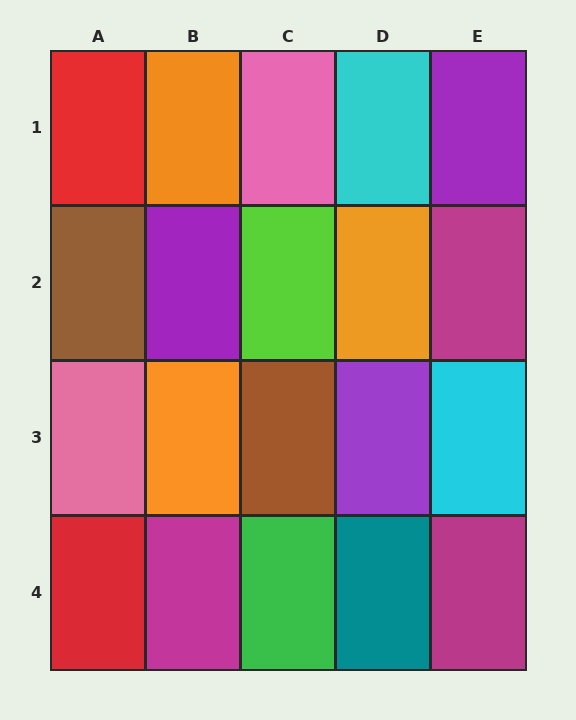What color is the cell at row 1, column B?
Orange.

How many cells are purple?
3 cells are purple.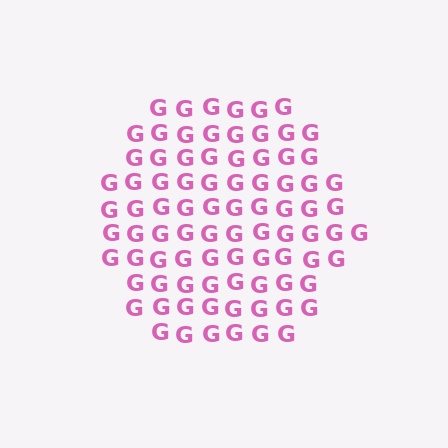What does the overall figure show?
The overall figure shows a hexagon.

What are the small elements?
The small elements are letter G's.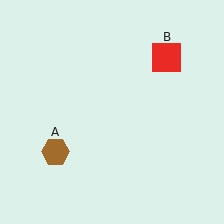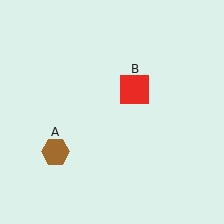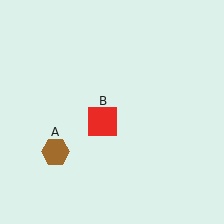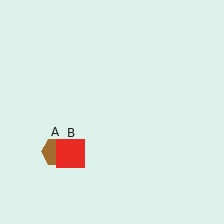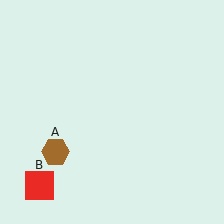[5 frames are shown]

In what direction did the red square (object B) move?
The red square (object B) moved down and to the left.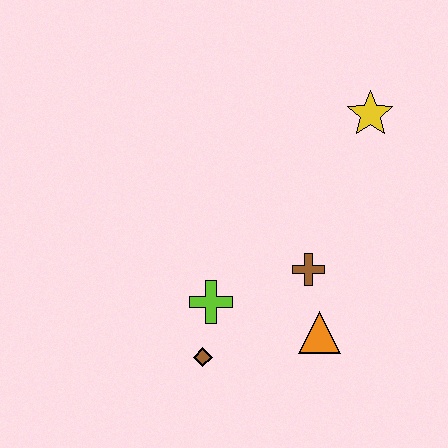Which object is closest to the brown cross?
The orange triangle is closest to the brown cross.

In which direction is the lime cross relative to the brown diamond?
The lime cross is above the brown diamond.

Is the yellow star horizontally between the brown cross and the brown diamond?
No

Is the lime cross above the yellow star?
No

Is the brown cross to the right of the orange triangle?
No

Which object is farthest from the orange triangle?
The yellow star is farthest from the orange triangle.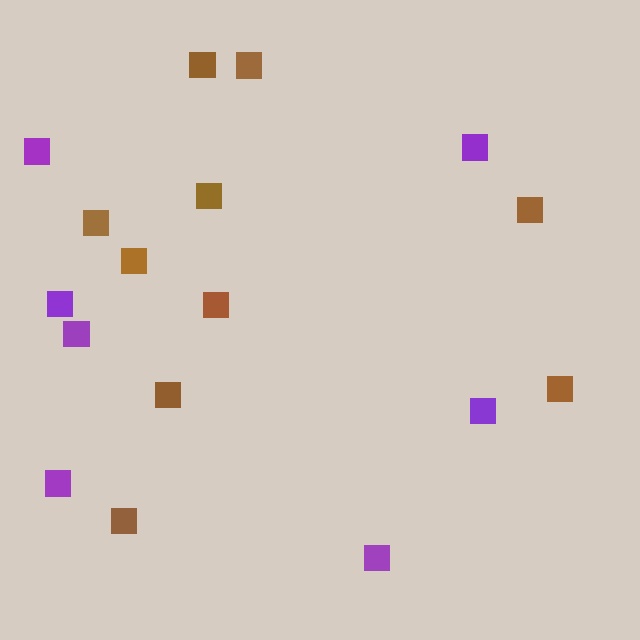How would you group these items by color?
There are 2 groups: one group of purple squares (7) and one group of brown squares (10).